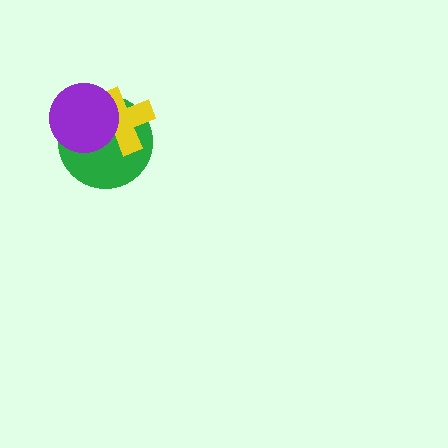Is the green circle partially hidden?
Yes, it is partially covered by another shape.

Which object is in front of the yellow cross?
The purple circle is in front of the yellow cross.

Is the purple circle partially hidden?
No, no other shape covers it.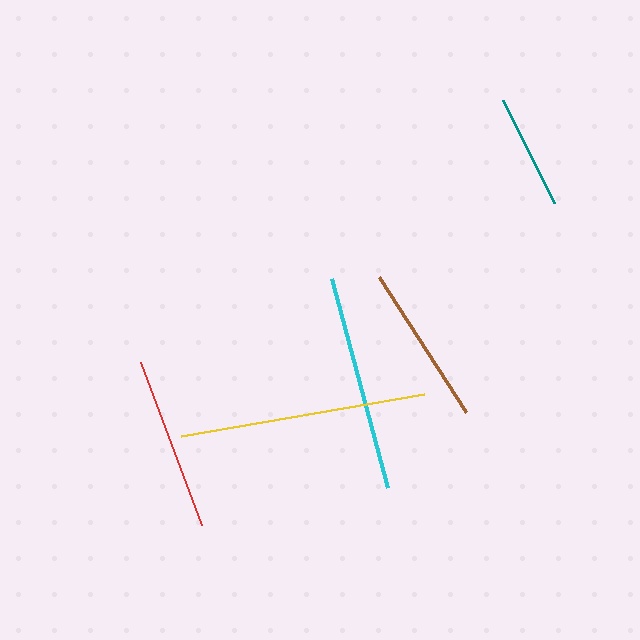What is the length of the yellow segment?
The yellow segment is approximately 247 pixels long.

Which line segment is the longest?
The yellow line is the longest at approximately 247 pixels.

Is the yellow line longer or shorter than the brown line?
The yellow line is longer than the brown line.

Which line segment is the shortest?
The teal line is the shortest at approximately 115 pixels.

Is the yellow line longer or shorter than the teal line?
The yellow line is longer than the teal line.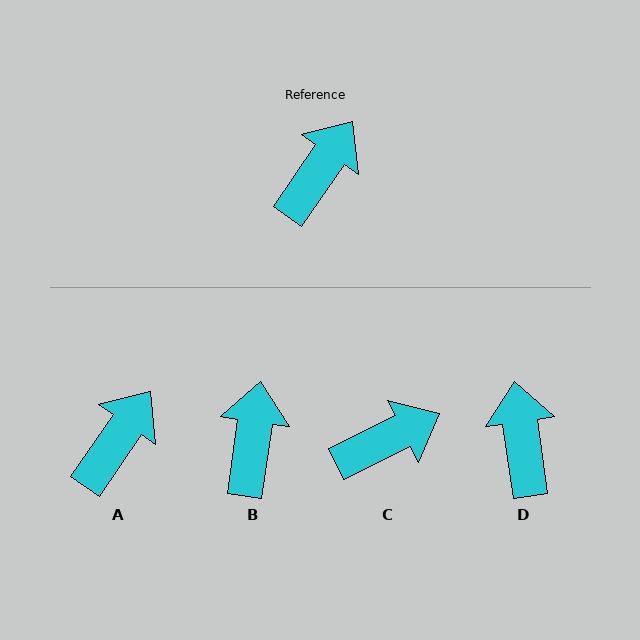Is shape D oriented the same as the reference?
No, it is off by about 43 degrees.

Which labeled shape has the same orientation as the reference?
A.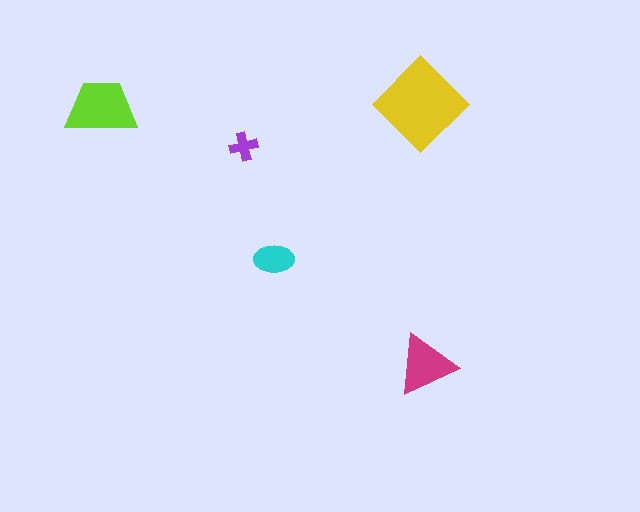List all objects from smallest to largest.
The purple cross, the cyan ellipse, the magenta triangle, the lime trapezoid, the yellow diamond.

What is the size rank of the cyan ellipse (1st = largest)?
4th.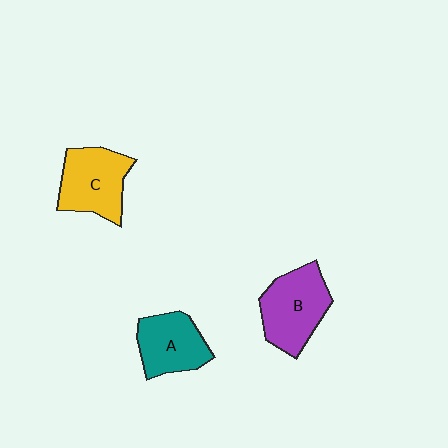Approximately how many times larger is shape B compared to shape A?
Approximately 1.2 times.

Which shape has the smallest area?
Shape A (teal).